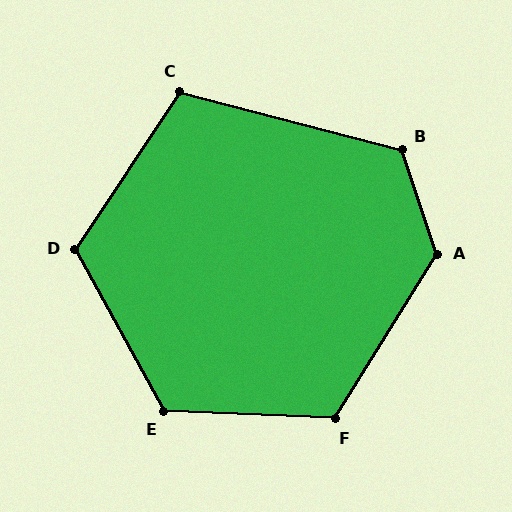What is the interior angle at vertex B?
Approximately 123 degrees (obtuse).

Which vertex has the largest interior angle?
A, at approximately 130 degrees.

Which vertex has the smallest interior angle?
C, at approximately 109 degrees.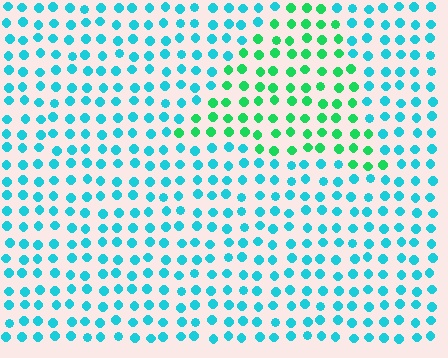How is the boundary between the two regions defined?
The boundary is defined purely by a slight shift in hue (about 44 degrees). Spacing, size, and orientation are identical on both sides.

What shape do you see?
I see a triangle.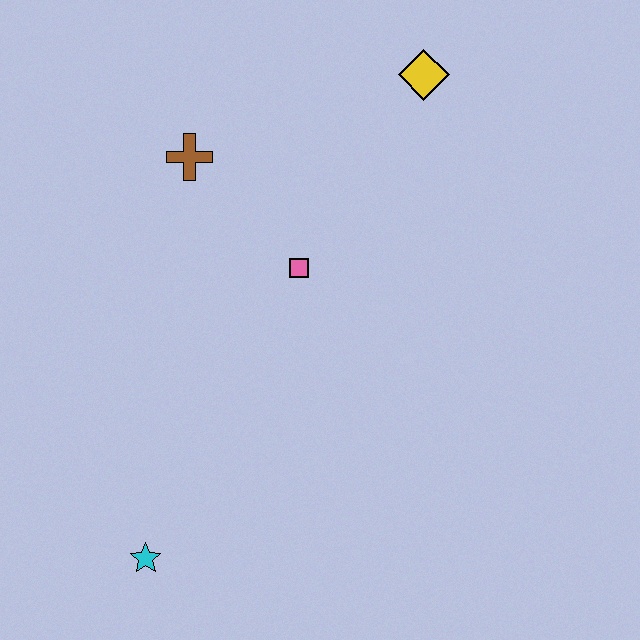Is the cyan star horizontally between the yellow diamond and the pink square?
No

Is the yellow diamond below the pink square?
No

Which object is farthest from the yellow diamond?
The cyan star is farthest from the yellow diamond.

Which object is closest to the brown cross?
The pink square is closest to the brown cross.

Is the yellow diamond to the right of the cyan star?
Yes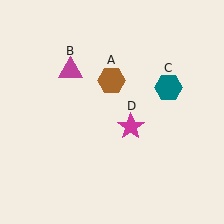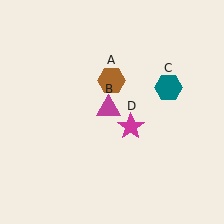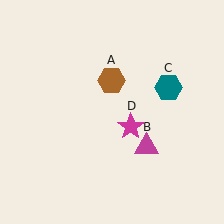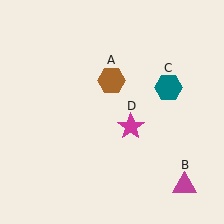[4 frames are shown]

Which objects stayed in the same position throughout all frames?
Brown hexagon (object A) and teal hexagon (object C) and magenta star (object D) remained stationary.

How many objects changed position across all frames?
1 object changed position: magenta triangle (object B).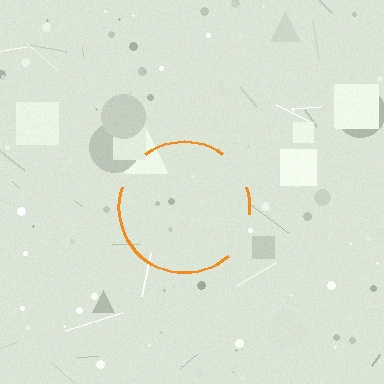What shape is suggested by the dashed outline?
The dashed outline suggests a circle.